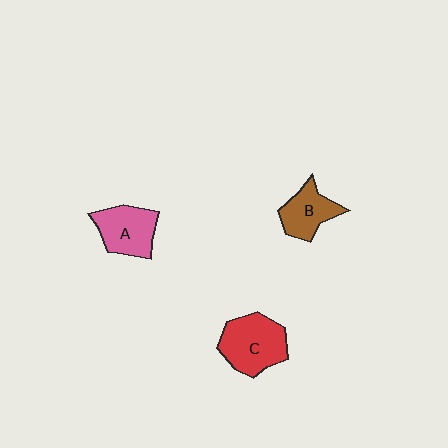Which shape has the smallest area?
Shape B (brown).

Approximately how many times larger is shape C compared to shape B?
Approximately 1.5 times.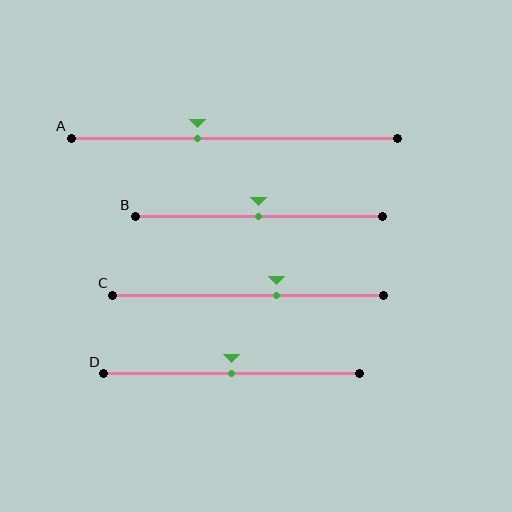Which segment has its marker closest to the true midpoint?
Segment B has its marker closest to the true midpoint.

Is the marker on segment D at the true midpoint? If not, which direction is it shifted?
Yes, the marker on segment D is at the true midpoint.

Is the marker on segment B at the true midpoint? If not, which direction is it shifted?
Yes, the marker on segment B is at the true midpoint.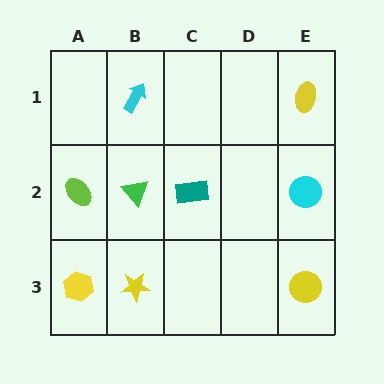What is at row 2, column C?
A teal rectangle.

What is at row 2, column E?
A cyan circle.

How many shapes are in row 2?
4 shapes.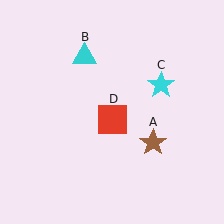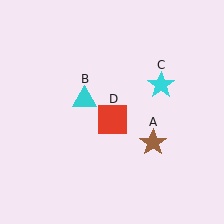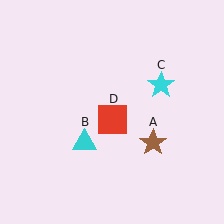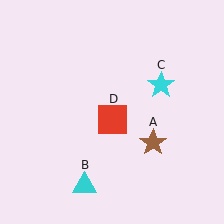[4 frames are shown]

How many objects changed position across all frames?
1 object changed position: cyan triangle (object B).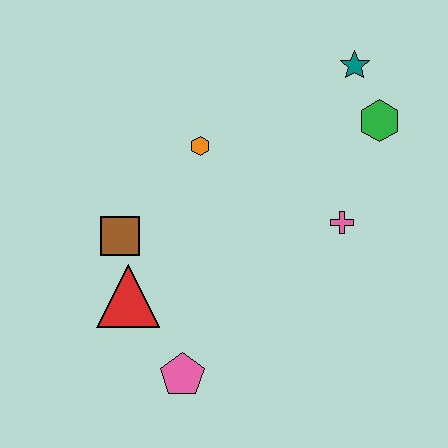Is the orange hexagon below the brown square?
No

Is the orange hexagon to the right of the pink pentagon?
Yes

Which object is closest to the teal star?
The green hexagon is closest to the teal star.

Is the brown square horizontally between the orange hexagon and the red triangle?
No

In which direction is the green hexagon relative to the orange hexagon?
The green hexagon is to the right of the orange hexagon.